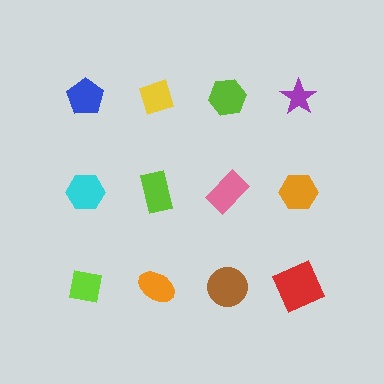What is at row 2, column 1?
A cyan hexagon.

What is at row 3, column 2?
An orange ellipse.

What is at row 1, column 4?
A purple star.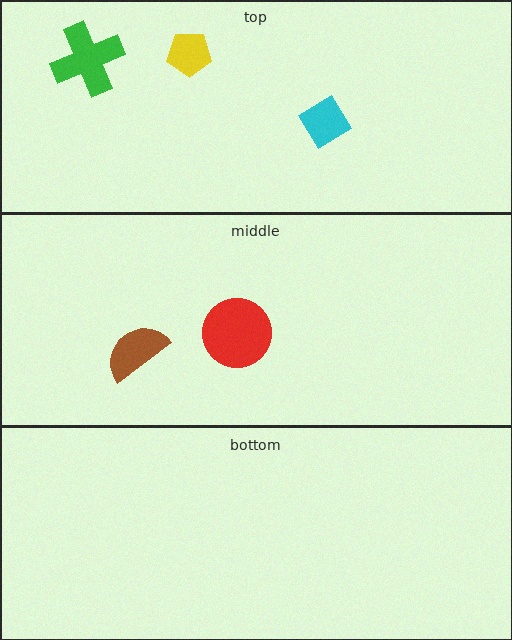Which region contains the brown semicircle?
The middle region.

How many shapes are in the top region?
3.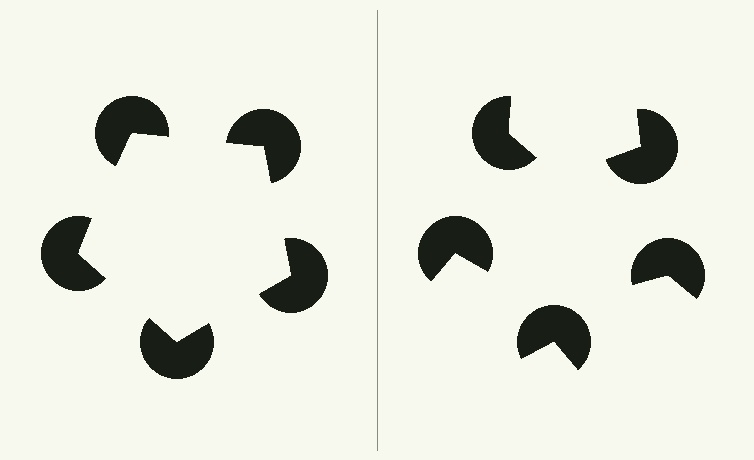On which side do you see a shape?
An illusory pentagon appears on the left side. On the right side the wedge cuts are rotated, so no coherent shape forms.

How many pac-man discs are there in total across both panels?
10 — 5 on each side.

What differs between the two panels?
The pac-man discs are positioned identically on both sides; only the wedge orientations differ. On the left they align to a pentagon; on the right they are misaligned.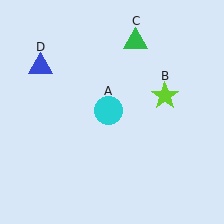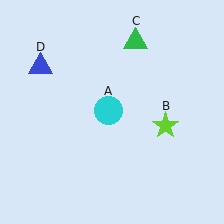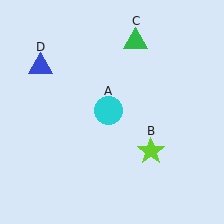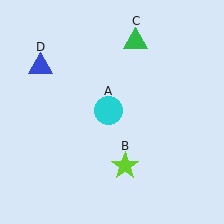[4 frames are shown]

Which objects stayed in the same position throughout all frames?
Cyan circle (object A) and green triangle (object C) and blue triangle (object D) remained stationary.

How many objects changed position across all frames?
1 object changed position: lime star (object B).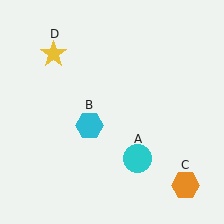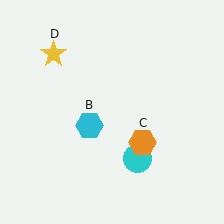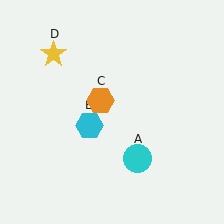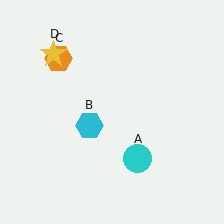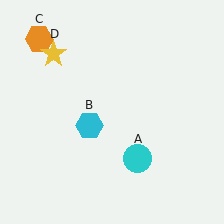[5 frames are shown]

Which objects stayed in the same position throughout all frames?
Cyan circle (object A) and cyan hexagon (object B) and yellow star (object D) remained stationary.